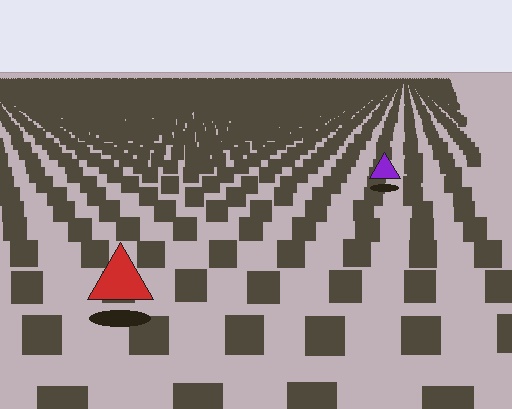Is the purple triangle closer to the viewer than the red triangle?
No. The red triangle is closer — you can tell from the texture gradient: the ground texture is coarser near it.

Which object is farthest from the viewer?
The purple triangle is farthest from the viewer. It appears smaller and the ground texture around it is denser.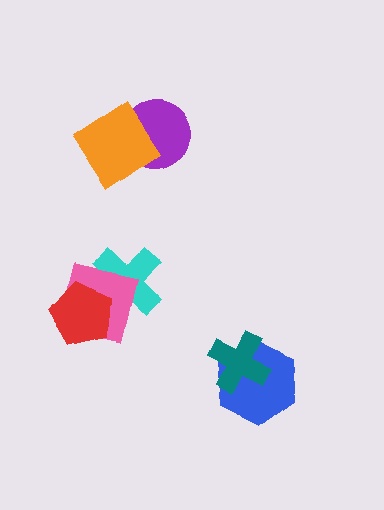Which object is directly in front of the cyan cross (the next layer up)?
The pink square is directly in front of the cyan cross.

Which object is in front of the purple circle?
The orange diamond is in front of the purple circle.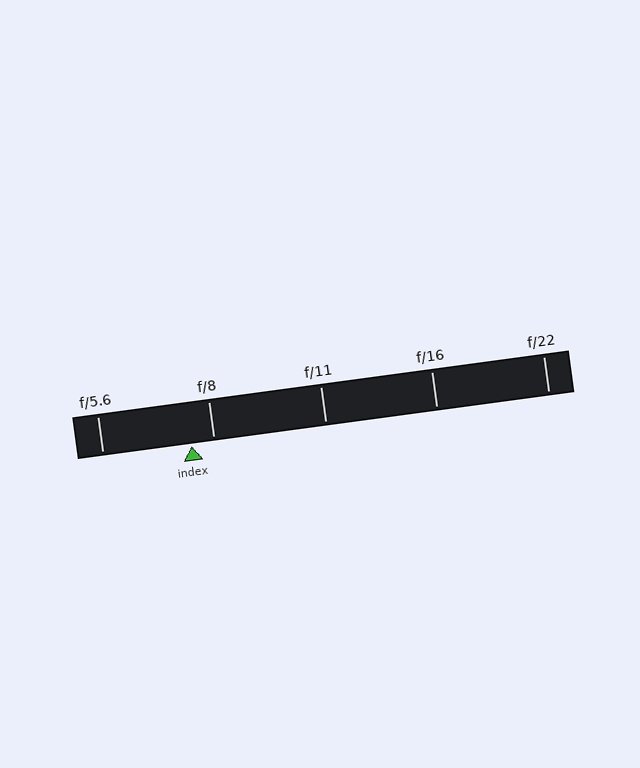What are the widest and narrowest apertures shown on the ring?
The widest aperture shown is f/5.6 and the narrowest is f/22.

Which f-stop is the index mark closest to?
The index mark is closest to f/8.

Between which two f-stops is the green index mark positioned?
The index mark is between f/5.6 and f/8.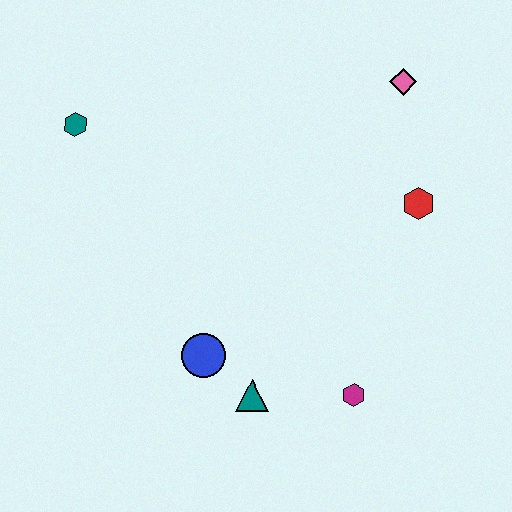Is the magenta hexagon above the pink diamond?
No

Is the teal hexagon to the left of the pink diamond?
Yes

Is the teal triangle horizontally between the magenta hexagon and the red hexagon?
No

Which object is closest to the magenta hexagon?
The teal triangle is closest to the magenta hexagon.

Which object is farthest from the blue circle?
The pink diamond is farthest from the blue circle.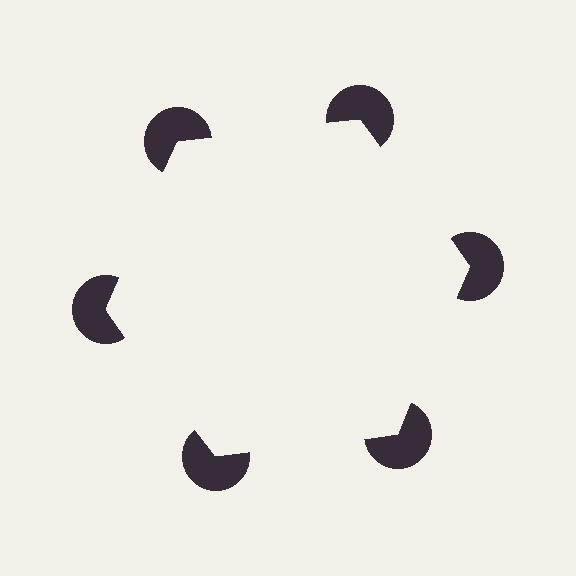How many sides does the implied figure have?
6 sides.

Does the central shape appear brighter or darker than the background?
It typically appears slightly brighter than the background, even though no actual brightness change is drawn.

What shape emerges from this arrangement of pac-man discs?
An illusory hexagon — its edges are inferred from the aligned wedge cuts in the pac-man discs, not physically drawn.